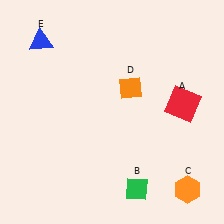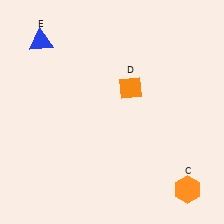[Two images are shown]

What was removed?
The green diamond (B), the red square (A) were removed in Image 2.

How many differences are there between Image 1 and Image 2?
There are 2 differences between the two images.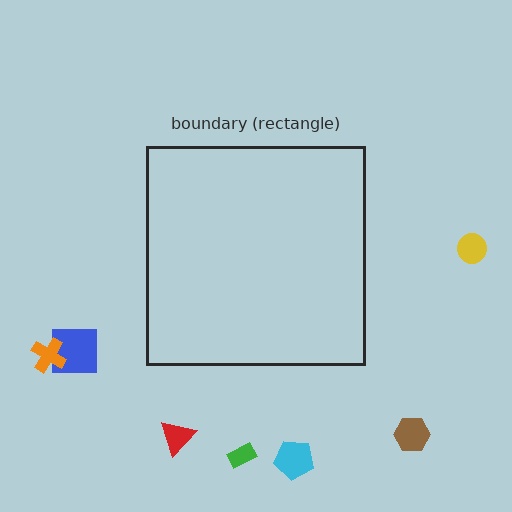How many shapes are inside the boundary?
0 inside, 7 outside.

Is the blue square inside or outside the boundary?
Outside.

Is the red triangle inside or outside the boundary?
Outside.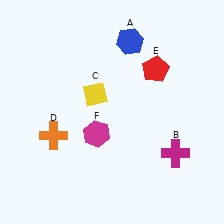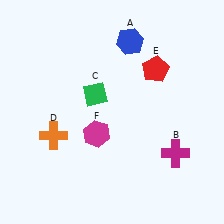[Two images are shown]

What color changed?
The diamond (C) changed from yellow in Image 1 to green in Image 2.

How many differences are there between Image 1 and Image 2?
There is 1 difference between the two images.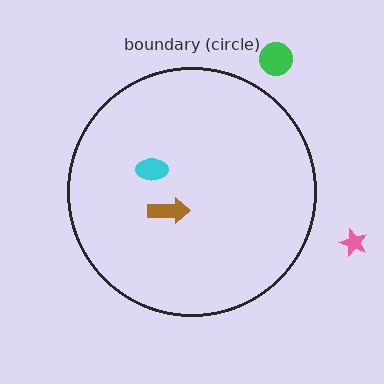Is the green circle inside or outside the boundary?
Outside.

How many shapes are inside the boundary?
2 inside, 2 outside.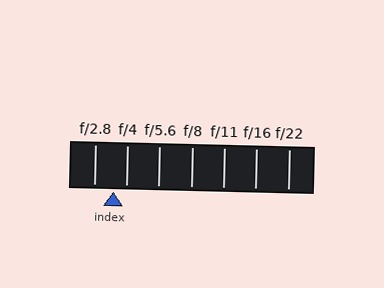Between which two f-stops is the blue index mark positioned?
The index mark is between f/2.8 and f/4.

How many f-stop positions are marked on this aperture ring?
There are 7 f-stop positions marked.